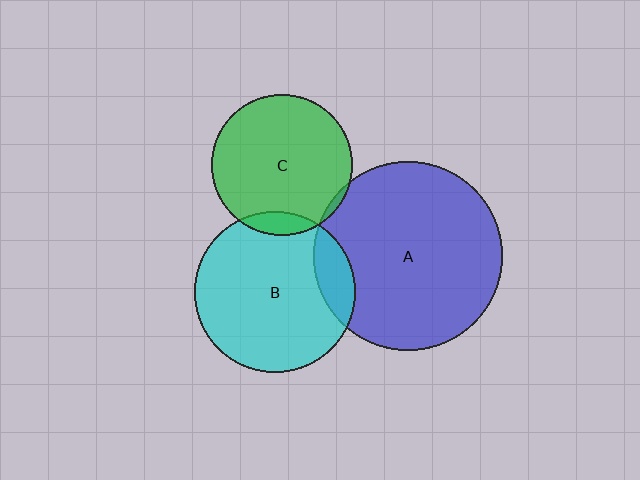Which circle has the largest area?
Circle A (blue).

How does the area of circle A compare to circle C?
Approximately 1.8 times.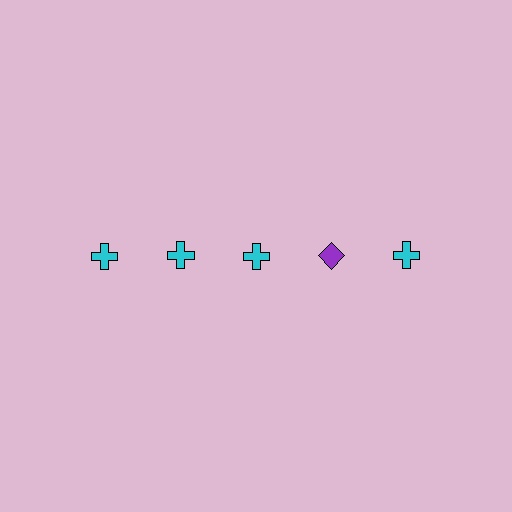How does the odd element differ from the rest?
It differs in both color (purple instead of cyan) and shape (diamond instead of cross).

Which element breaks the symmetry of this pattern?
The purple diamond in the top row, second from right column breaks the symmetry. All other shapes are cyan crosses.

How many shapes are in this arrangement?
There are 5 shapes arranged in a grid pattern.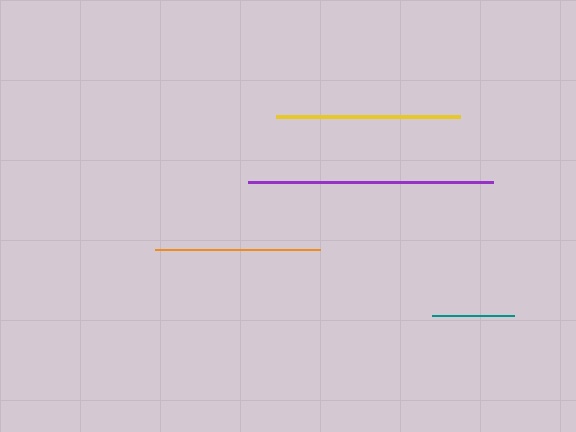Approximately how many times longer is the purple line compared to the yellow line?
The purple line is approximately 1.3 times the length of the yellow line.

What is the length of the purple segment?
The purple segment is approximately 245 pixels long.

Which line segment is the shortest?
The teal line is the shortest at approximately 83 pixels.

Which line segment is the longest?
The purple line is the longest at approximately 245 pixels.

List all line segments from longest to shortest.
From longest to shortest: purple, yellow, orange, teal.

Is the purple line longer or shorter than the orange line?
The purple line is longer than the orange line.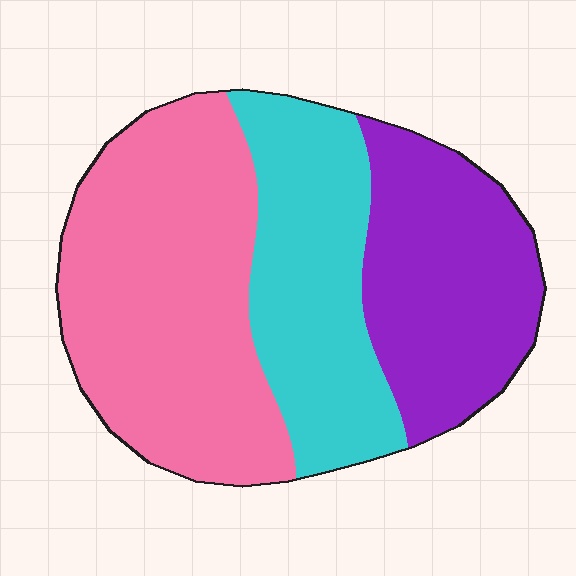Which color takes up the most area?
Pink, at roughly 45%.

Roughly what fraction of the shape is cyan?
Cyan takes up about one quarter (1/4) of the shape.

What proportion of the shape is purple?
Purple takes up between a sixth and a third of the shape.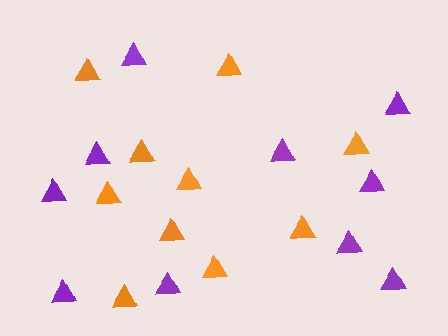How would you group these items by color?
There are 2 groups: one group of purple triangles (10) and one group of orange triangles (10).